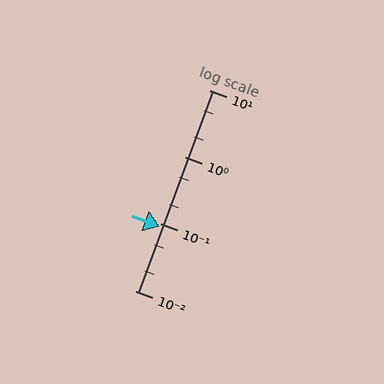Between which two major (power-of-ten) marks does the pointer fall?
The pointer is between 0.01 and 0.1.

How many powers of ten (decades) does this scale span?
The scale spans 3 decades, from 0.01 to 10.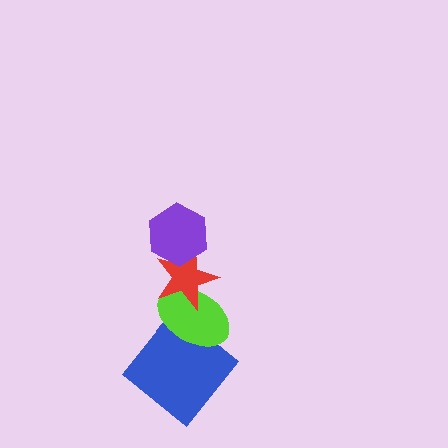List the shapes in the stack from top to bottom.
From top to bottom: the purple hexagon, the red star, the lime ellipse, the blue diamond.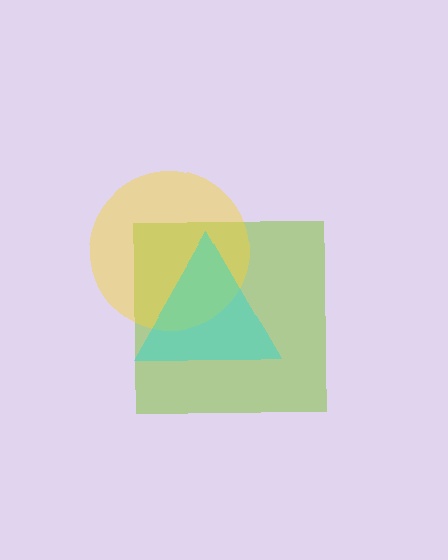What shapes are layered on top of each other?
The layered shapes are: a lime square, a yellow circle, a cyan triangle.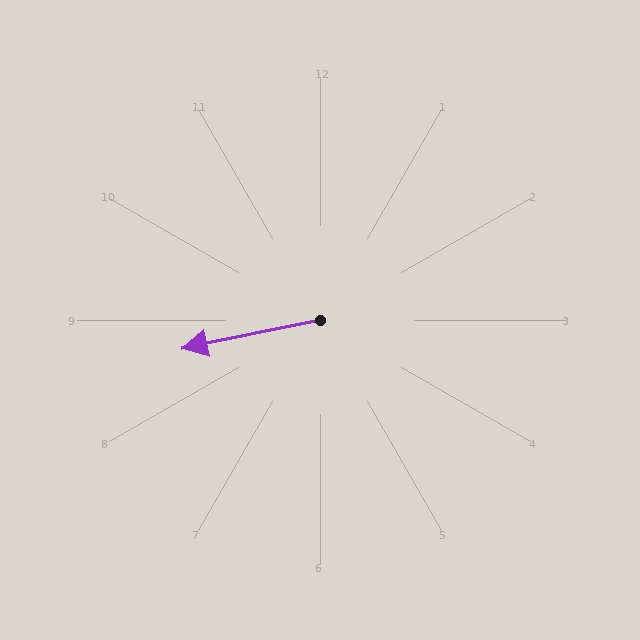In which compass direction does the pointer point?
West.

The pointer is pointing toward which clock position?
Roughly 9 o'clock.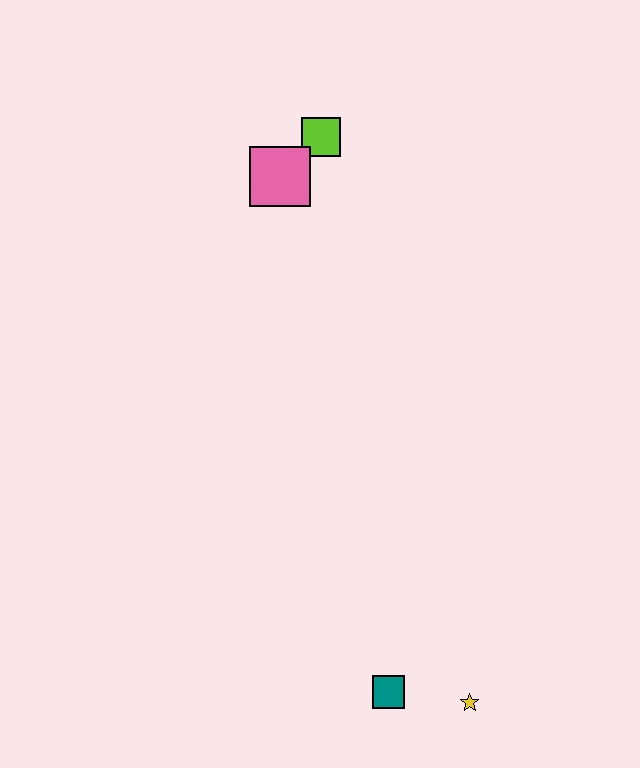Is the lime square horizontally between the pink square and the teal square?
Yes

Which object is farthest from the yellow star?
The lime square is farthest from the yellow star.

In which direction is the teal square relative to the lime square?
The teal square is below the lime square.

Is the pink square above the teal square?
Yes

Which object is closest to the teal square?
The yellow star is closest to the teal square.